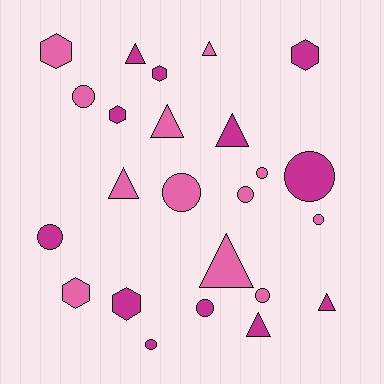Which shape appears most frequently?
Circle, with 10 objects.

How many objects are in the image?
There are 24 objects.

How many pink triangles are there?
There are 4 pink triangles.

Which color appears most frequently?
Pink, with 12 objects.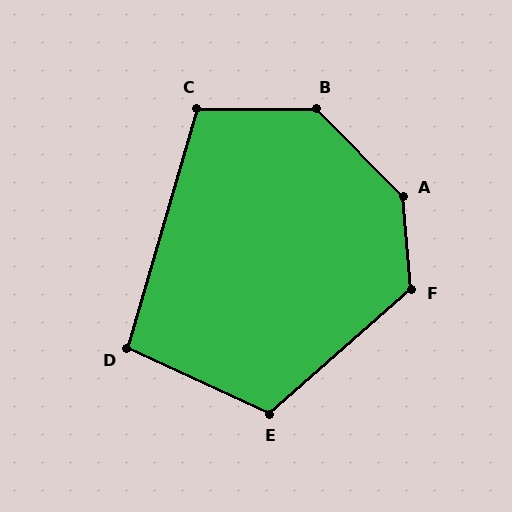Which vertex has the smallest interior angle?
D, at approximately 98 degrees.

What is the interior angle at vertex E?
Approximately 114 degrees (obtuse).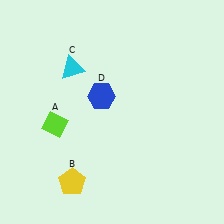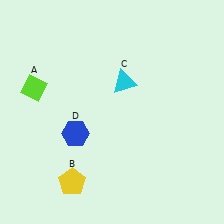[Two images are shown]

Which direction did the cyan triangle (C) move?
The cyan triangle (C) moved right.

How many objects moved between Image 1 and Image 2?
3 objects moved between the two images.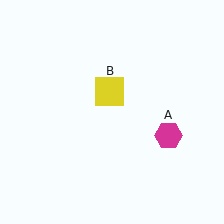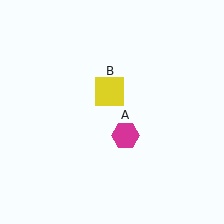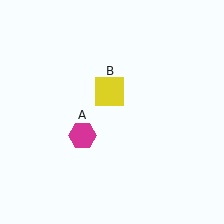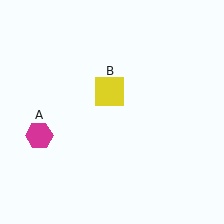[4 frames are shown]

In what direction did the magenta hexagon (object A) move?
The magenta hexagon (object A) moved left.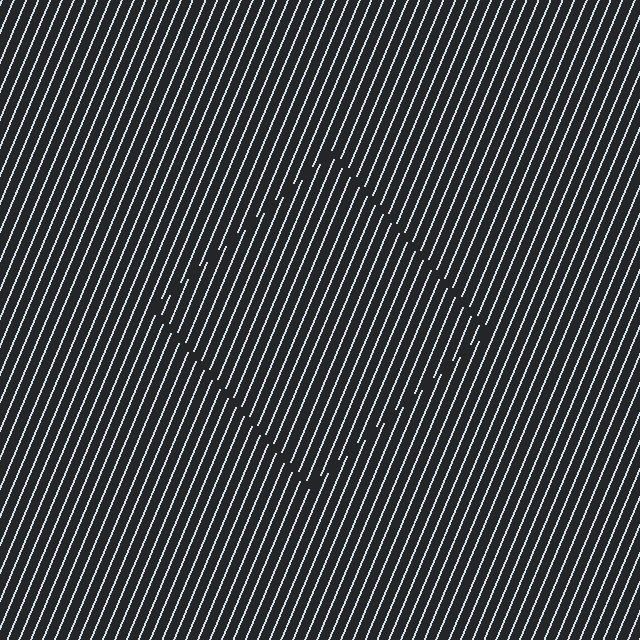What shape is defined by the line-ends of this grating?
An illusory square. The interior of the shape contains the same grating, shifted by half a period — the contour is defined by the phase discontinuity where line-ends from the inner and outer gratings abut.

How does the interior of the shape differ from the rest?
The interior of the shape contains the same grating, shifted by half a period — the contour is defined by the phase discontinuity where line-ends from the inner and outer gratings abut.